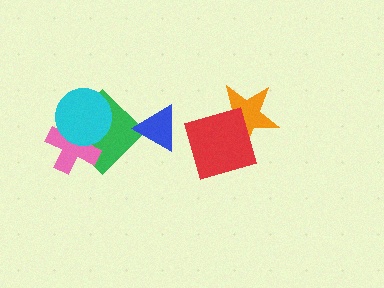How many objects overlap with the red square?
1 object overlaps with the red square.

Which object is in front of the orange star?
The red square is in front of the orange star.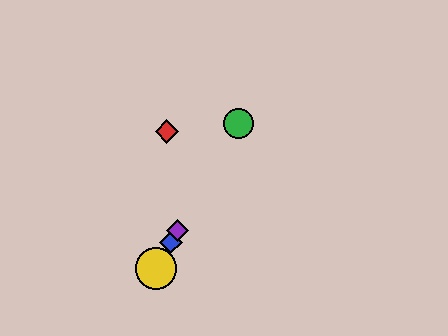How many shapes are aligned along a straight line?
4 shapes (the blue diamond, the green circle, the yellow circle, the purple diamond) are aligned along a straight line.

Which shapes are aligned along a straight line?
The blue diamond, the green circle, the yellow circle, the purple diamond are aligned along a straight line.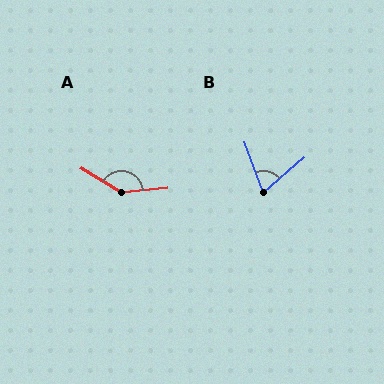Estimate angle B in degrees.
Approximately 69 degrees.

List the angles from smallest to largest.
B (69°), A (144°).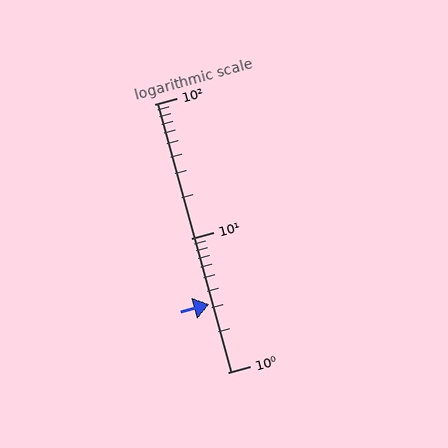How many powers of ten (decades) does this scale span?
The scale spans 2 decades, from 1 to 100.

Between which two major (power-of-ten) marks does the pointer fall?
The pointer is between 1 and 10.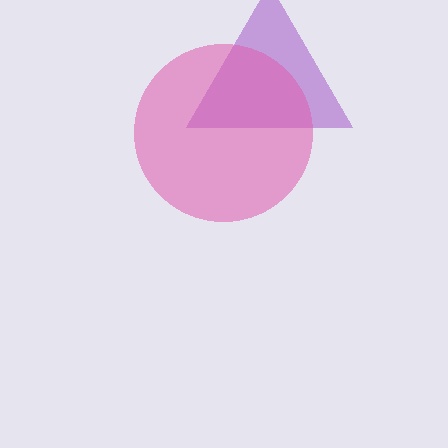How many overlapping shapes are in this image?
There are 2 overlapping shapes in the image.